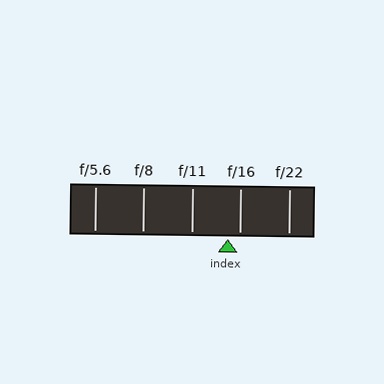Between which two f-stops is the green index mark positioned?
The index mark is between f/11 and f/16.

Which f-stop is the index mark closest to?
The index mark is closest to f/16.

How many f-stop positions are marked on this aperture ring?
There are 5 f-stop positions marked.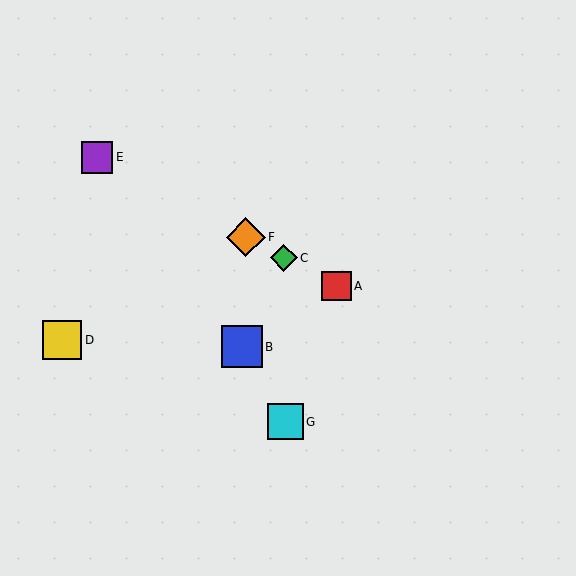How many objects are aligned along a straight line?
4 objects (A, C, E, F) are aligned along a straight line.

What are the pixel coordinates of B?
Object B is at (242, 347).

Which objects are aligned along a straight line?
Objects A, C, E, F are aligned along a straight line.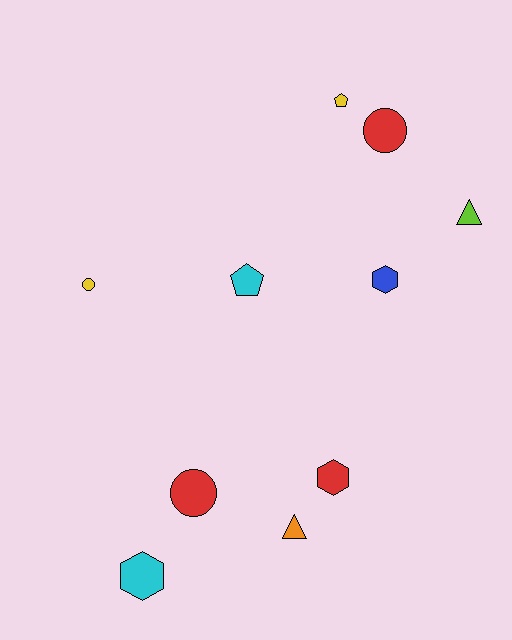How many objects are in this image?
There are 10 objects.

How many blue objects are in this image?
There is 1 blue object.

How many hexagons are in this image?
There are 3 hexagons.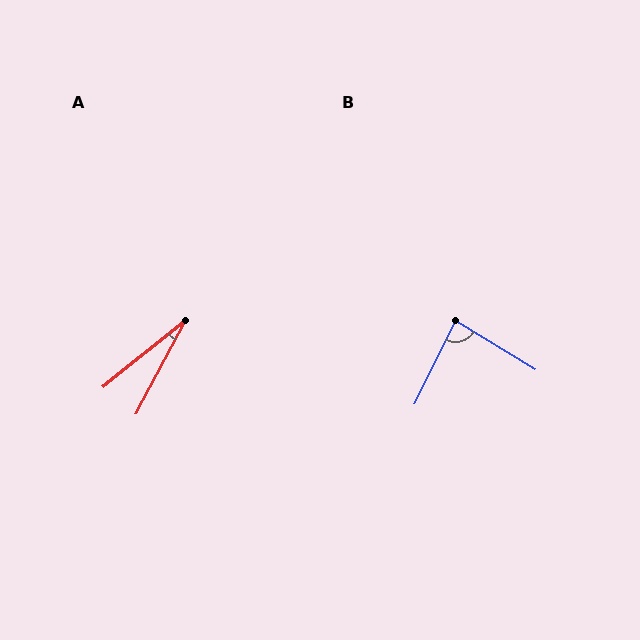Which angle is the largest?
B, at approximately 85 degrees.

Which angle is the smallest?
A, at approximately 23 degrees.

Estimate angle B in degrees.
Approximately 85 degrees.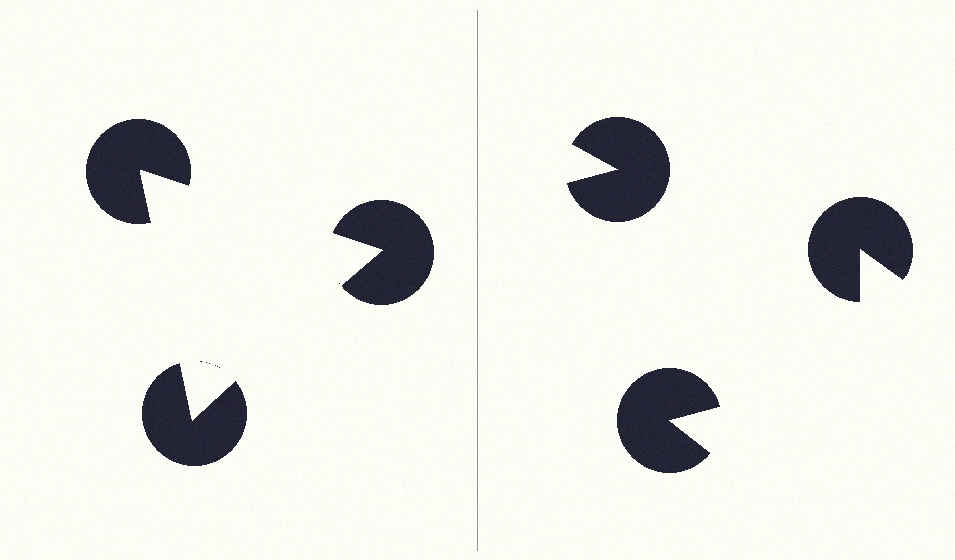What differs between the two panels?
The pac-man discs are positioned identically on both sides; only the wedge orientations differ. On the left they align to a triangle; on the right they are misaligned.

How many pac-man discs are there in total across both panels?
6 — 3 on each side.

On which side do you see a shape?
An illusory triangle appears on the left side. On the right side the wedge cuts are rotated, so no coherent shape forms.